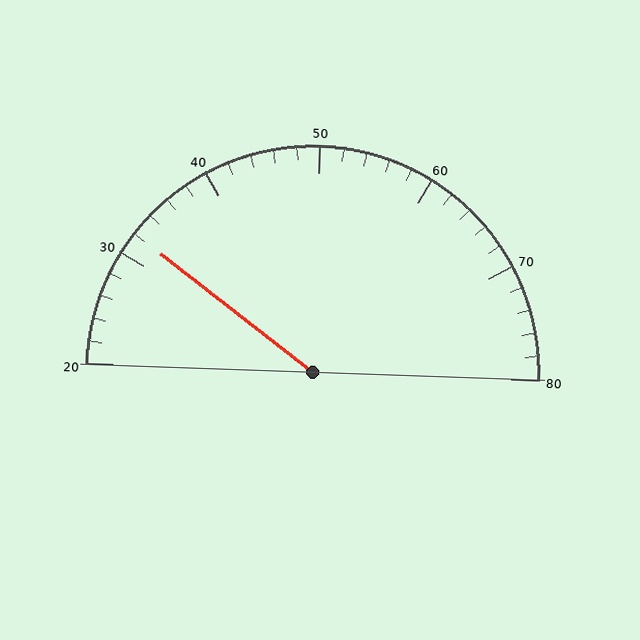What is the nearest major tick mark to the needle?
The nearest major tick mark is 30.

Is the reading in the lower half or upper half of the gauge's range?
The reading is in the lower half of the range (20 to 80).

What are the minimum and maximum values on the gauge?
The gauge ranges from 20 to 80.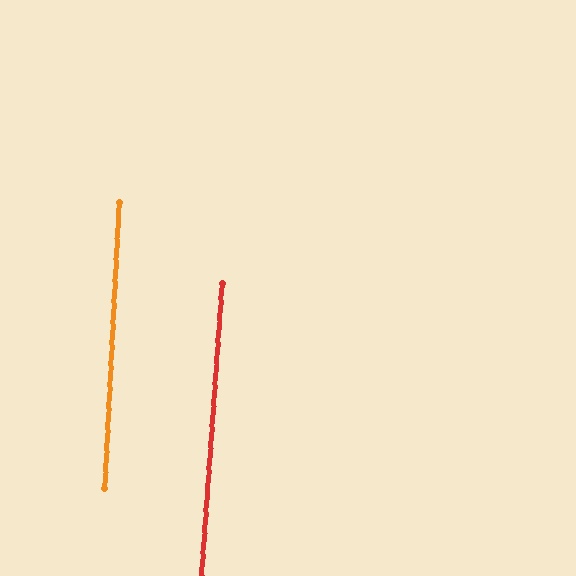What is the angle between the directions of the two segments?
Approximately 1 degree.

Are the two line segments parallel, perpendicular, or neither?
Parallel — their directions differ by only 1.2°.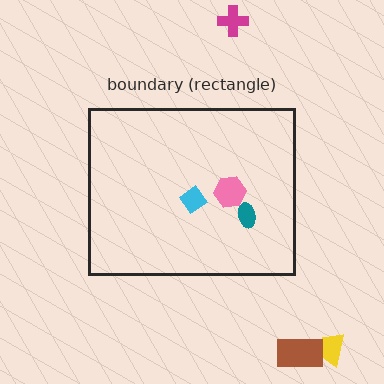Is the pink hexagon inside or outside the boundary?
Inside.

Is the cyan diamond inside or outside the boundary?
Inside.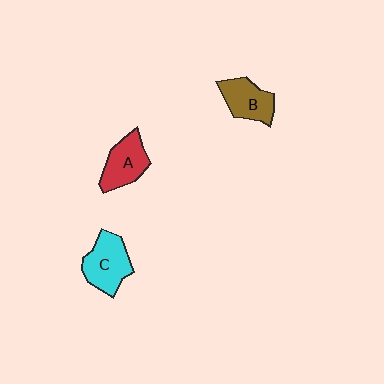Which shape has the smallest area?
Shape B (brown).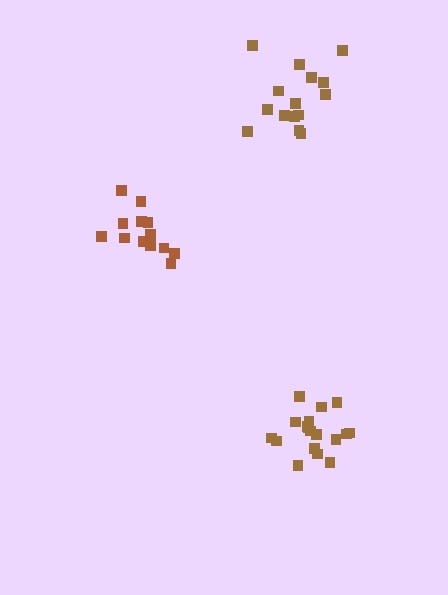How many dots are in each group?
Group 1: 18 dots, Group 2: 13 dots, Group 3: 15 dots (46 total).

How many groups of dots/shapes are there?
There are 3 groups.